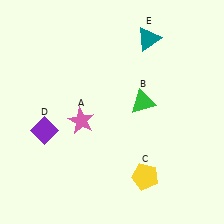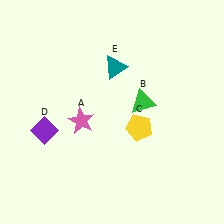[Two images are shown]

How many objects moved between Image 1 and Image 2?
2 objects moved between the two images.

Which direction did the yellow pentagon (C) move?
The yellow pentagon (C) moved up.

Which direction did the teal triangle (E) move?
The teal triangle (E) moved left.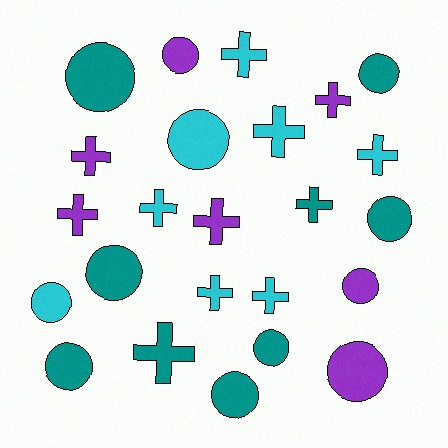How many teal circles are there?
There are 7 teal circles.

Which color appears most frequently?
Teal, with 9 objects.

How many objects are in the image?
There are 24 objects.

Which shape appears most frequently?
Cross, with 12 objects.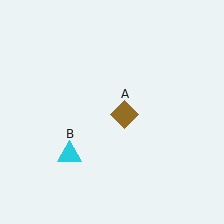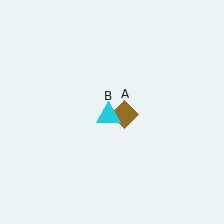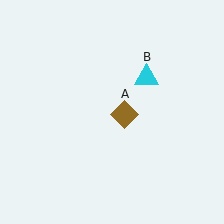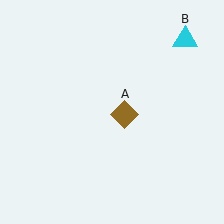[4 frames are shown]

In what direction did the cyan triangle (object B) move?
The cyan triangle (object B) moved up and to the right.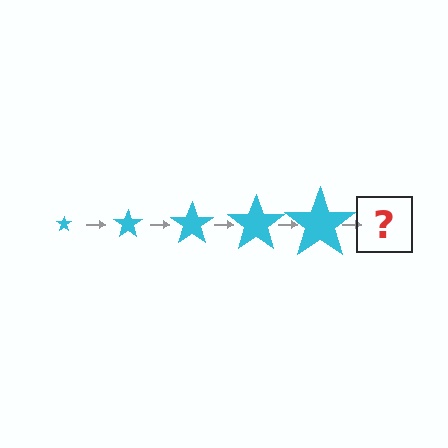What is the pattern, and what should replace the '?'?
The pattern is that the star gets progressively larger each step. The '?' should be a cyan star, larger than the previous one.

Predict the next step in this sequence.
The next step is a cyan star, larger than the previous one.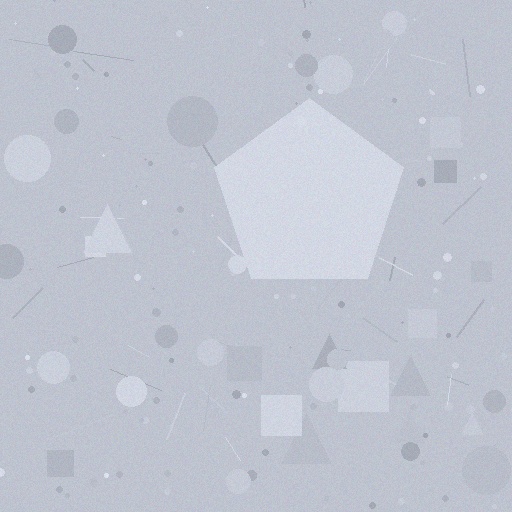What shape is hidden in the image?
A pentagon is hidden in the image.